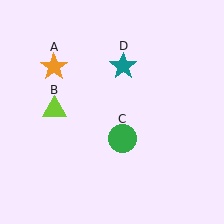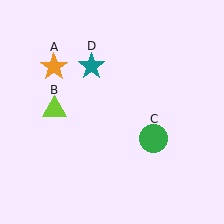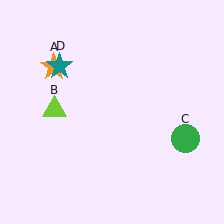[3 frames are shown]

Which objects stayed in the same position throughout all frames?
Orange star (object A) and lime triangle (object B) remained stationary.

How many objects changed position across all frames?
2 objects changed position: green circle (object C), teal star (object D).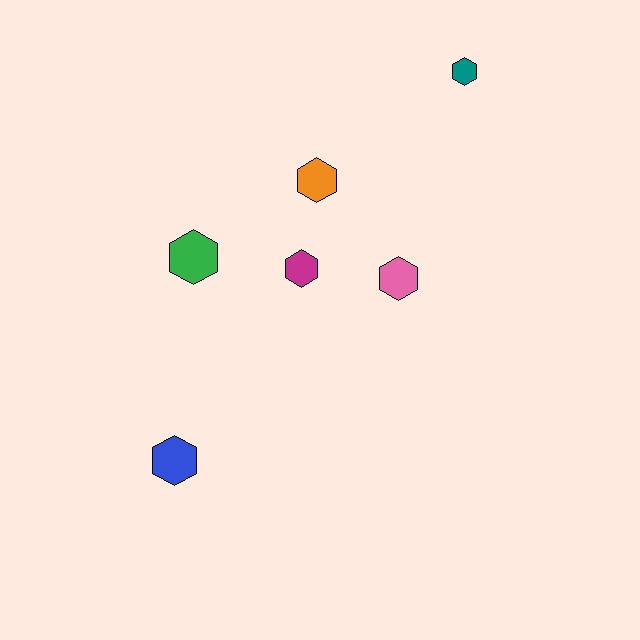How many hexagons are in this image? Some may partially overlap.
There are 6 hexagons.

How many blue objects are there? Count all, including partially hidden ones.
There is 1 blue object.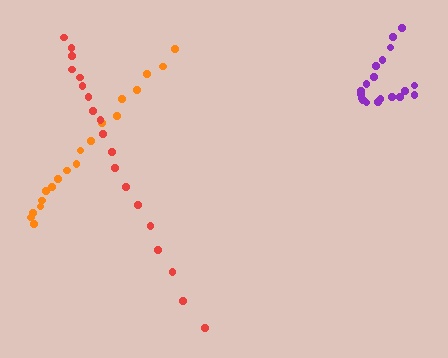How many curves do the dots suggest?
There are 3 distinct paths.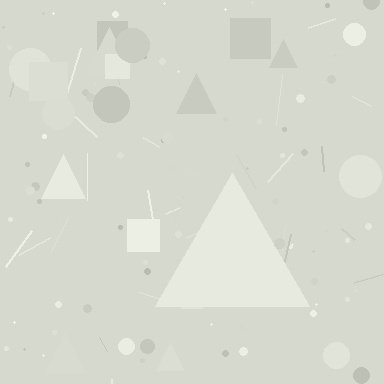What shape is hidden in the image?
A triangle is hidden in the image.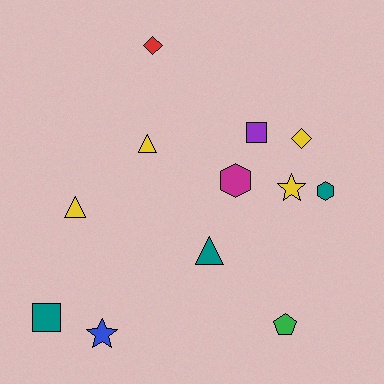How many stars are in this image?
There are 2 stars.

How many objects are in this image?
There are 12 objects.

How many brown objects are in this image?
There are no brown objects.